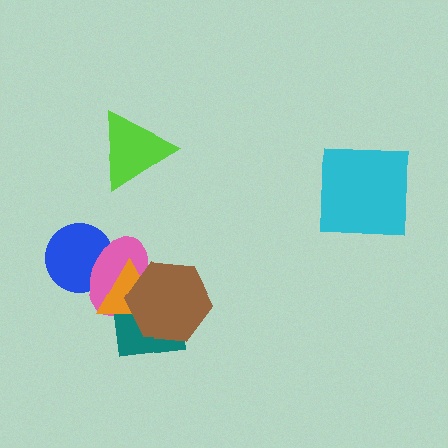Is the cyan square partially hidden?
No, no other shape covers it.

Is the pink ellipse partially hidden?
Yes, it is partially covered by another shape.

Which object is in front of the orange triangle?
The brown hexagon is in front of the orange triangle.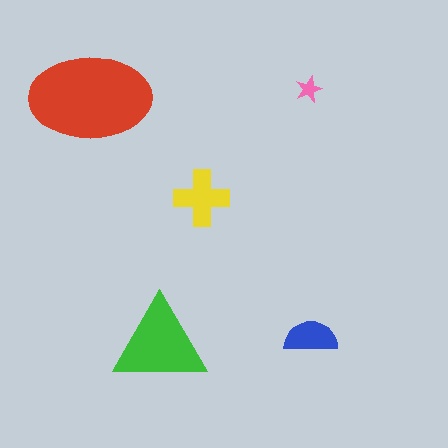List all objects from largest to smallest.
The red ellipse, the green triangle, the yellow cross, the blue semicircle, the pink star.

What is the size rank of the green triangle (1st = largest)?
2nd.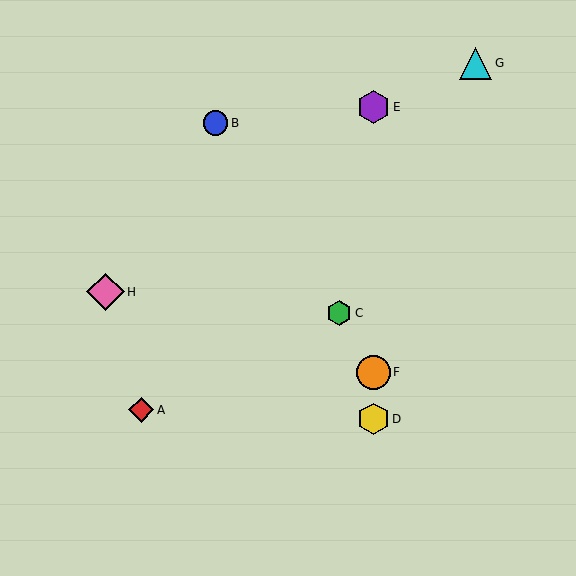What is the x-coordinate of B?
Object B is at x≈215.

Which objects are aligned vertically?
Objects D, E, F are aligned vertically.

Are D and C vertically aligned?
No, D is at x≈373 and C is at x≈339.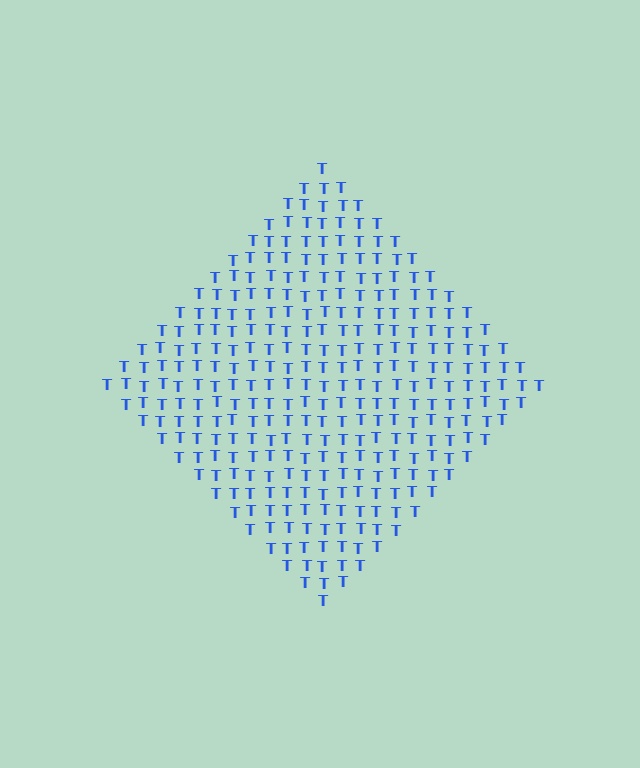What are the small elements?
The small elements are letter T's.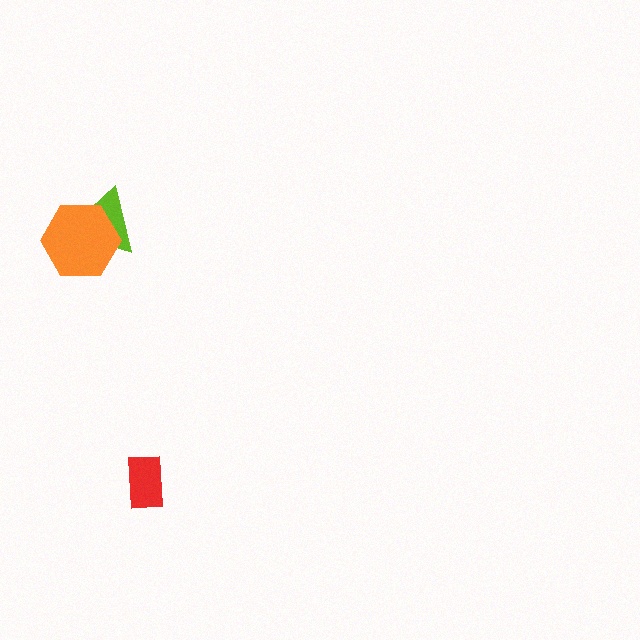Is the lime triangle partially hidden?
Yes, it is partially covered by another shape.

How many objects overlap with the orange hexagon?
1 object overlaps with the orange hexagon.